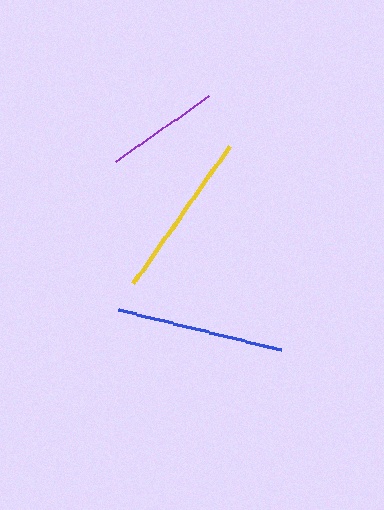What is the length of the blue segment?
The blue segment is approximately 168 pixels long.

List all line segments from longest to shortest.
From longest to shortest: blue, yellow, purple.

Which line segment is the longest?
The blue line is the longest at approximately 168 pixels.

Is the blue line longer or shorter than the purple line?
The blue line is longer than the purple line.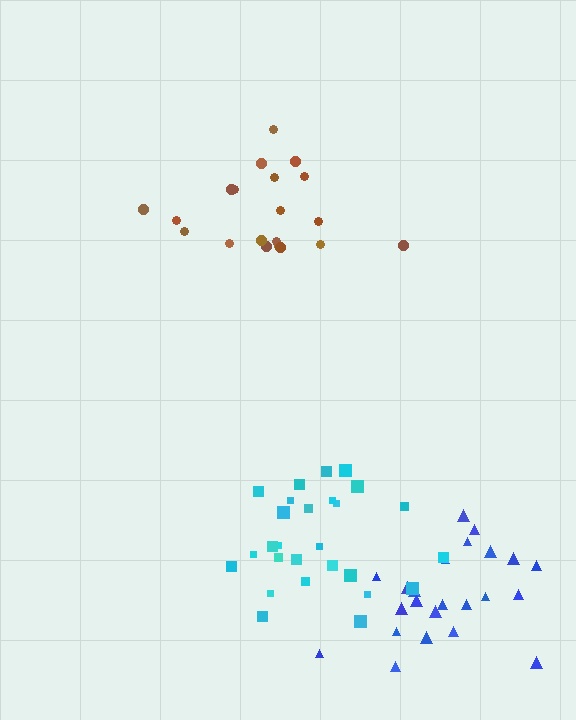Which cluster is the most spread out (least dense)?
Blue.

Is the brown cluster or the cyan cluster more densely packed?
Brown.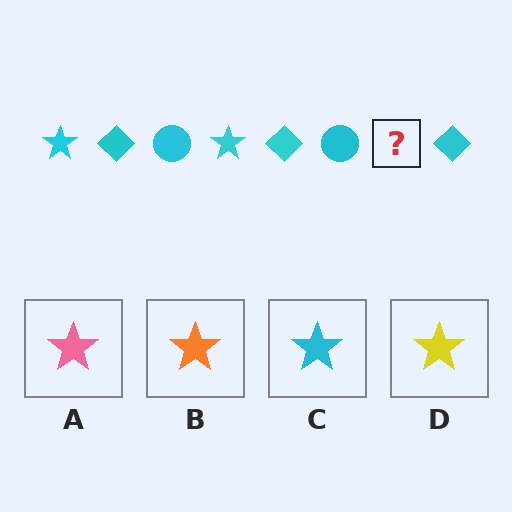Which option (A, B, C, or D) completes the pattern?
C.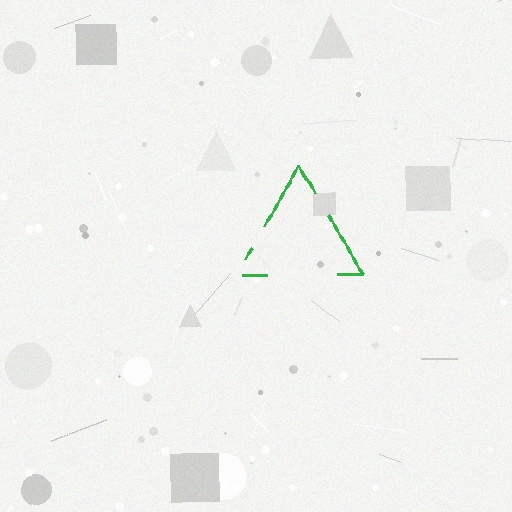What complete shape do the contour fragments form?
The contour fragments form a triangle.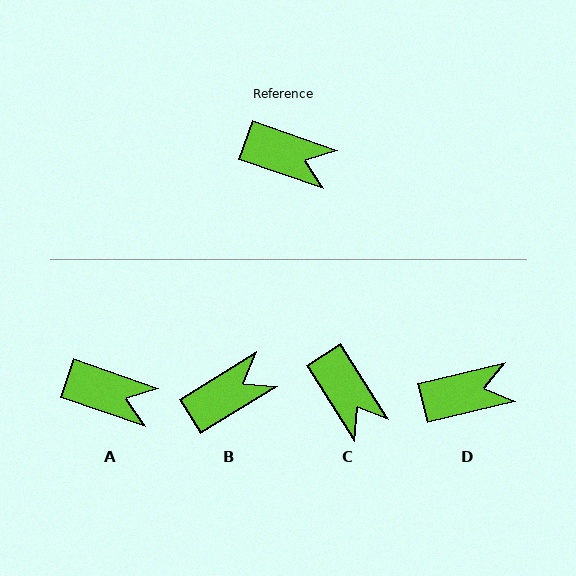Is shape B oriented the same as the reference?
No, it is off by about 51 degrees.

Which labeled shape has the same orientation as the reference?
A.